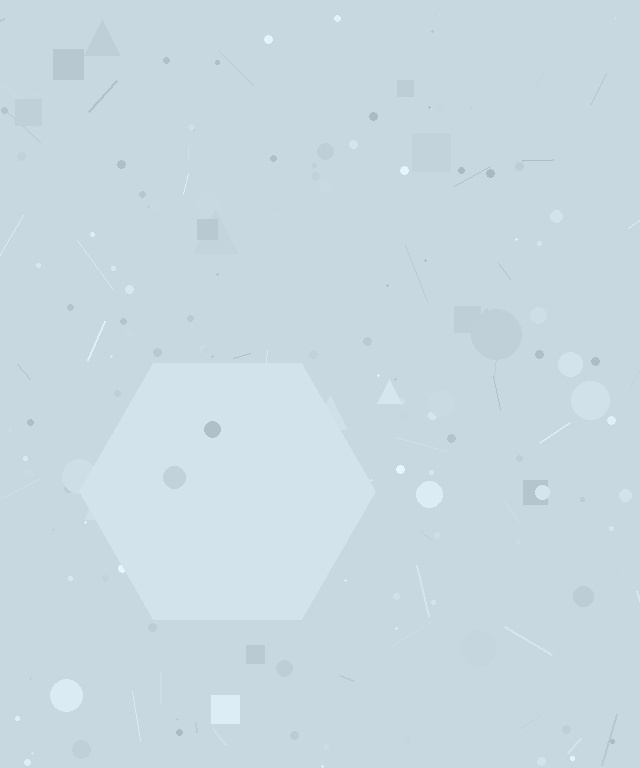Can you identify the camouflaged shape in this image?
The camouflaged shape is a hexagon.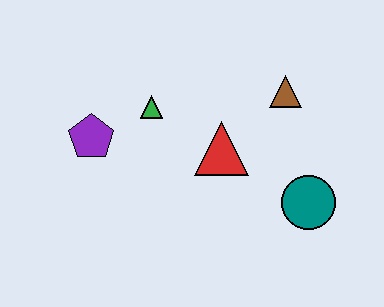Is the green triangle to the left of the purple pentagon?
No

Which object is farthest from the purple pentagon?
The teal circle is farthest from the purple pentagon.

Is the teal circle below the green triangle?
Yes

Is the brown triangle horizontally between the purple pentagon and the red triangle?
No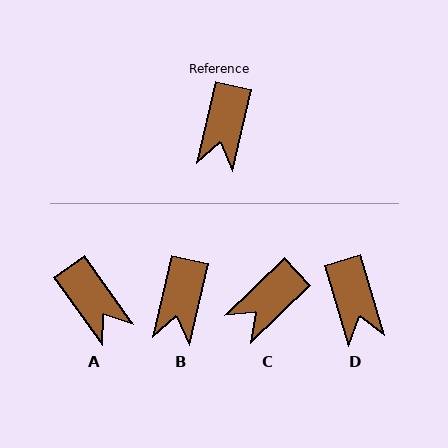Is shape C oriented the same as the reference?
No, it is off by about 33 degrees.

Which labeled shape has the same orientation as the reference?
B.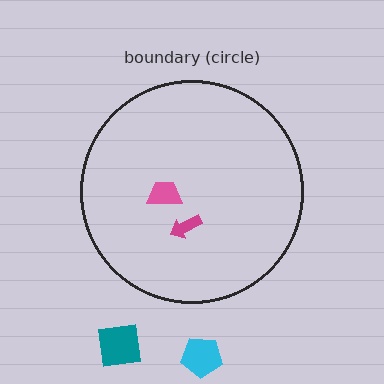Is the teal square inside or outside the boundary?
Outside.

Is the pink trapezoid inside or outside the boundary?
Inside.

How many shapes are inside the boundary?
2 inside, 2 outside.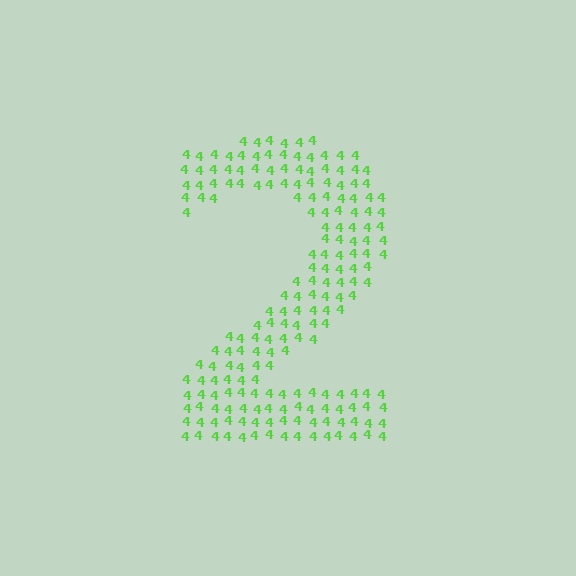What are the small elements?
The small elements are digit 4's.